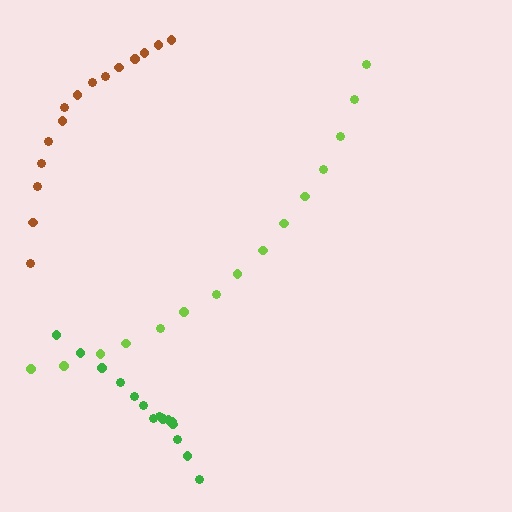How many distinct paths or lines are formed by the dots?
There are 3 distinct paths.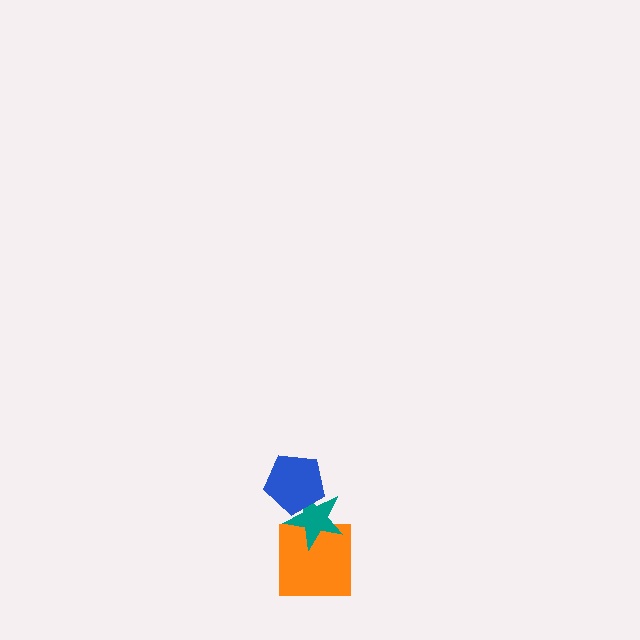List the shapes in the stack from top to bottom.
From top to bottom: the blue pentagon, the teal star, the orange square.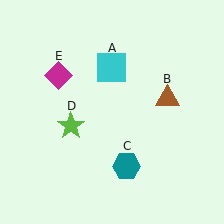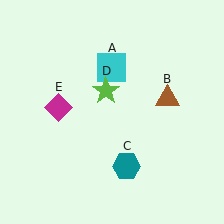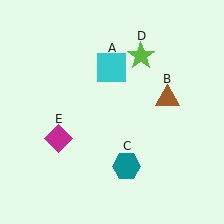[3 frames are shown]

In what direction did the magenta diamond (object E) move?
The magenta diamond (object E) moved down.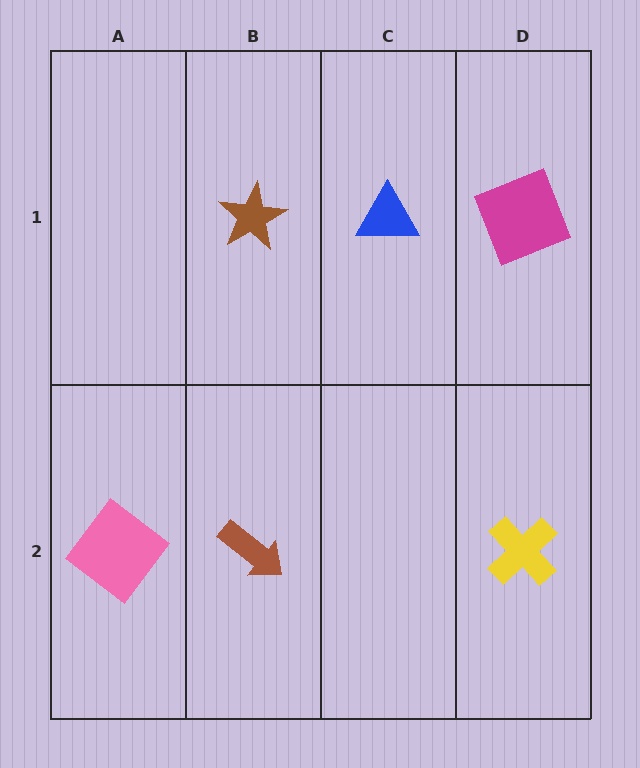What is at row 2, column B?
A brown arrow.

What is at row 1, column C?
A blue triangle.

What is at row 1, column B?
A brown star.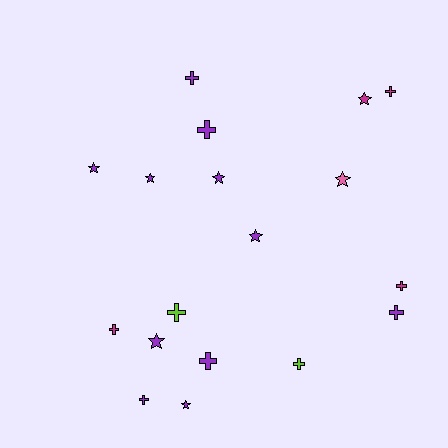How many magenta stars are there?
There is 1 magenta star.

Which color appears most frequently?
Purple, with 11 objects.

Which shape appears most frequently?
Cross, with 10 objects.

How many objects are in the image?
There are 18 objects.